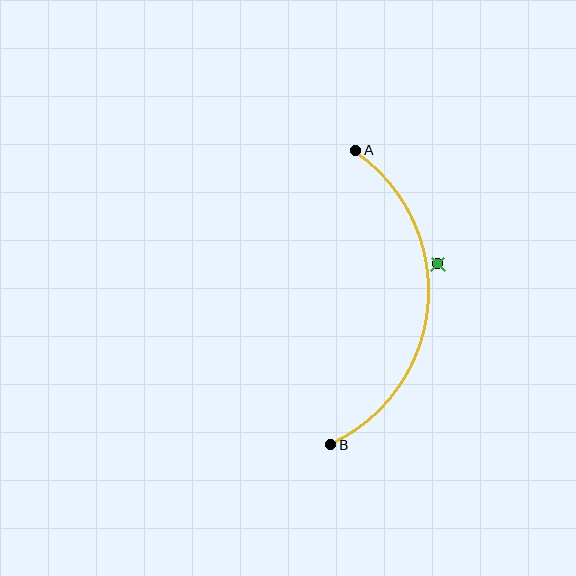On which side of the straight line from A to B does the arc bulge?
The arc bulges to the right of the straight line connecting A and B.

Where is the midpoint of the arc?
The arc midpoint is the point on the curve farthest from the straight line joining A and B. It sits to the right of that line.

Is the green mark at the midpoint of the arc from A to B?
No — the green mark does not lie on the arc at all. It sits slightly outside the curve.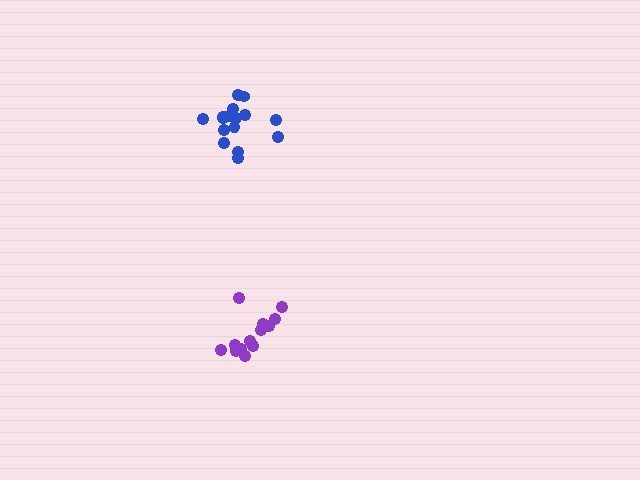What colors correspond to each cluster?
The clusters are colored: blue, purple.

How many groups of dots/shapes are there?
There are 2 groups.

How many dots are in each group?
Group 1: 16 dots, Group 2: 13 dots (29 total).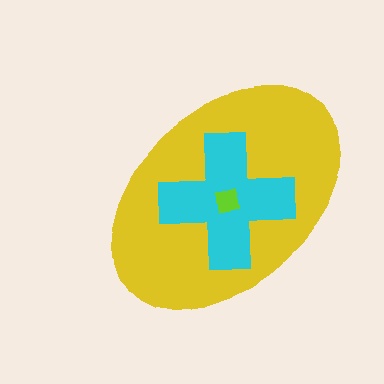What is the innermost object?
The lime square.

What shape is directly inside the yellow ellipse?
The cyan cross.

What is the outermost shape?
The yellow ellipse.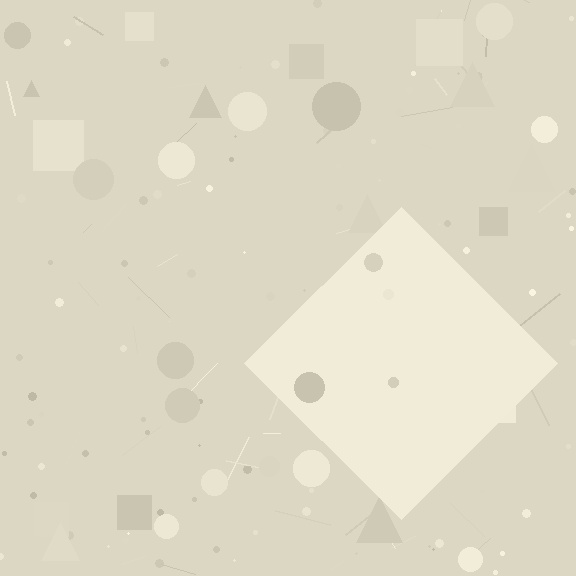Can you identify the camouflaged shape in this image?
The camouflaged shape is a diamond.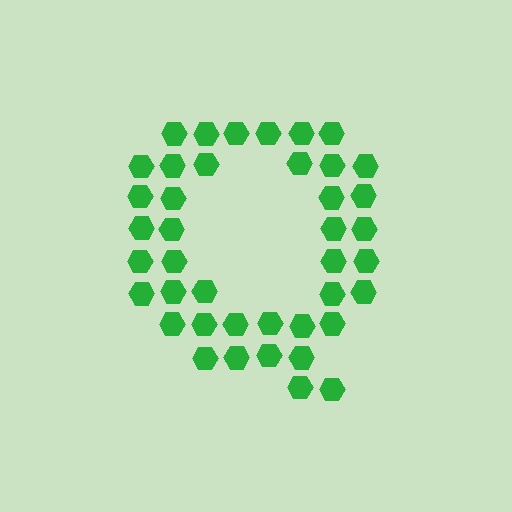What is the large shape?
The large shape is the letter Q.